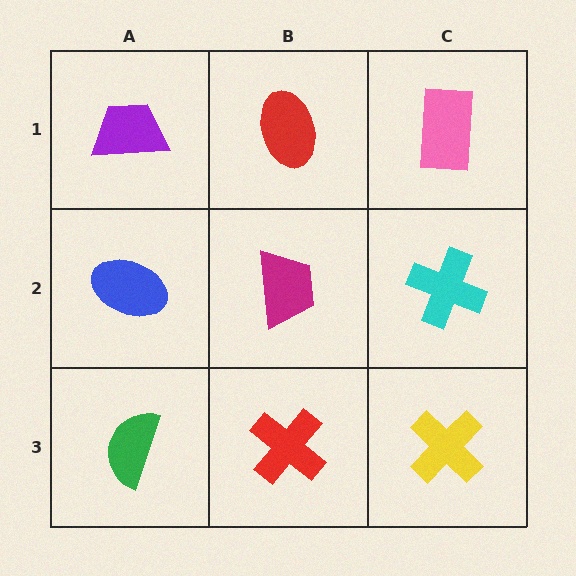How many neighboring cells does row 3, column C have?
2.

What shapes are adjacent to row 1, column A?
A blue ellipse (row 2, column A), a red ellipse (row 1, column B).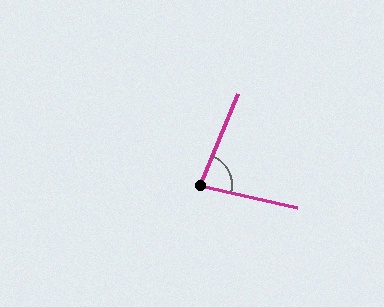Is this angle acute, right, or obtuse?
It is acute.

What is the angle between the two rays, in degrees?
Approximately 81 degrees.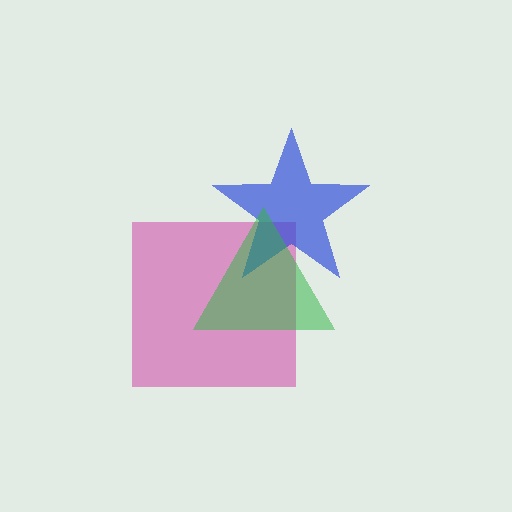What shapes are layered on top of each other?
The layered shapes are: a magenta square, a blue star, a green triangle.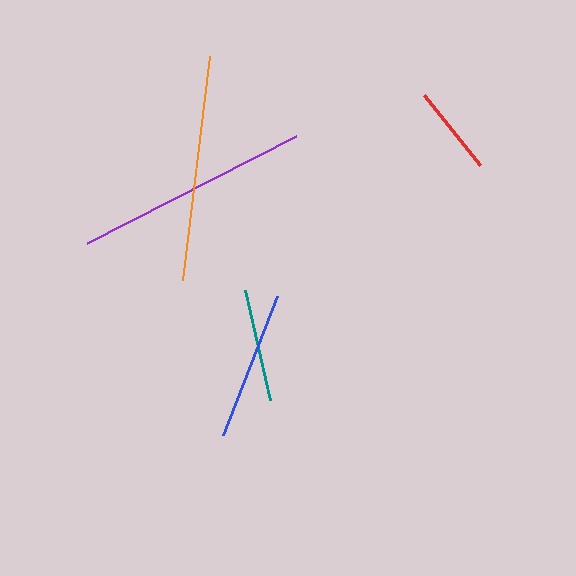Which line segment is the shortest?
The red line is the shortest at approximately 90 pixels.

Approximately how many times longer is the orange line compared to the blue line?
The orange line is approximately 1.5 times the length of the blue line.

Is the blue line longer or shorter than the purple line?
The purple line is longer than the blue line.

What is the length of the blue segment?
The blue segment is approximately 149 pixels long.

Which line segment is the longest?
The purple line is the longest at approximately 235 pixels.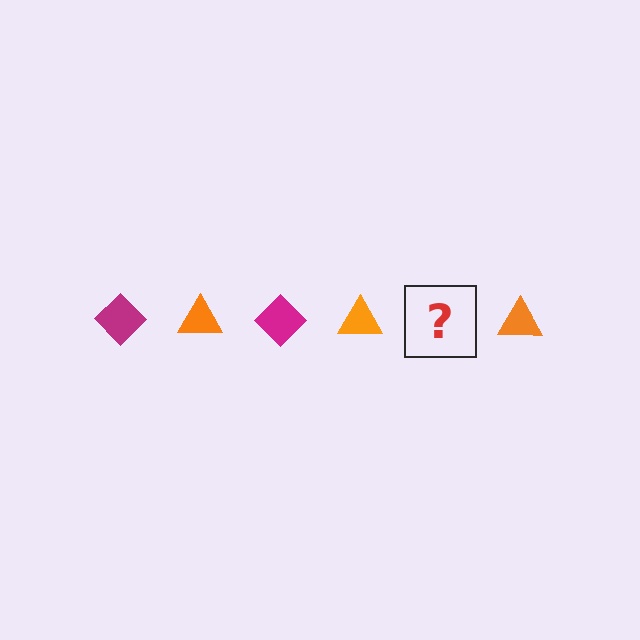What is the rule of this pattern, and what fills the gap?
The rule is that the pattern alternates between magenta diamond and orange triangle. The gap should be filled with a magenta diamond.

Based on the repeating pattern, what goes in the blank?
The blank should be a magenta diamond.